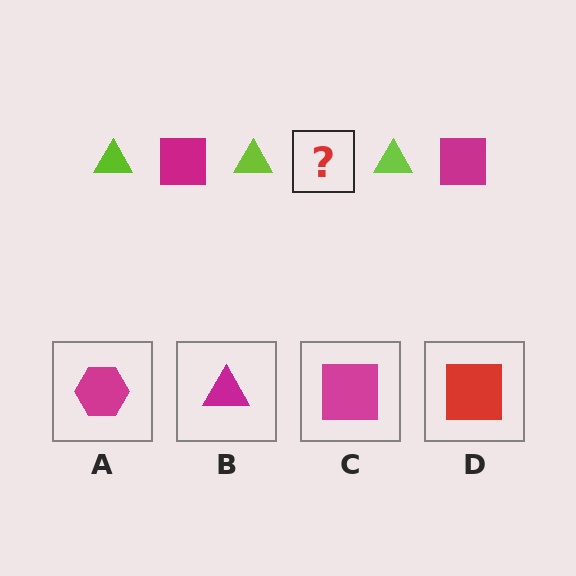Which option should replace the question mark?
Option C.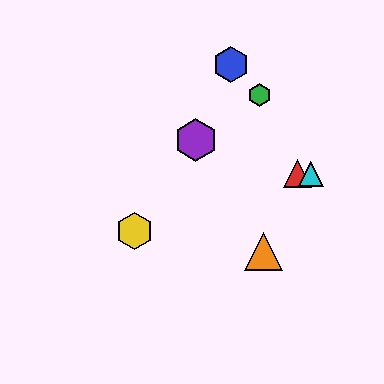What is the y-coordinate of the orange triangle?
The orange triangle is at y≈252.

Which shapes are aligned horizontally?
The red triangle, the cyan triangle are aligned horizontally.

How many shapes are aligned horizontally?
2 shapes (the red triangle, the cyan triangle) are aligned horizontally.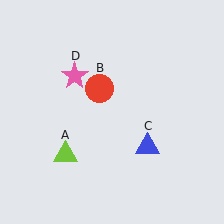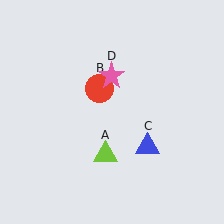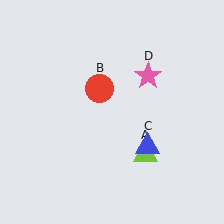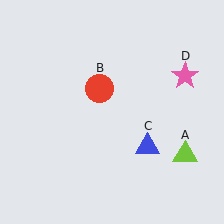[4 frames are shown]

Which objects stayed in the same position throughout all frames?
Red circle (object B) and blue triangle (object C) remained stationary.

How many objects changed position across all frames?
2 objects changed position: lime triangle (object A), pink star (object D).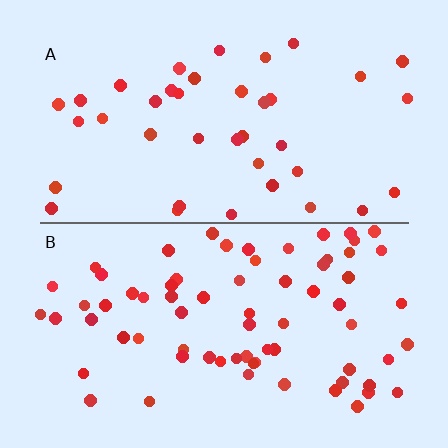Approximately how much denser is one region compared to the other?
Approximately 1.8× — region B over region A.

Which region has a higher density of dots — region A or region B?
B (the bottom).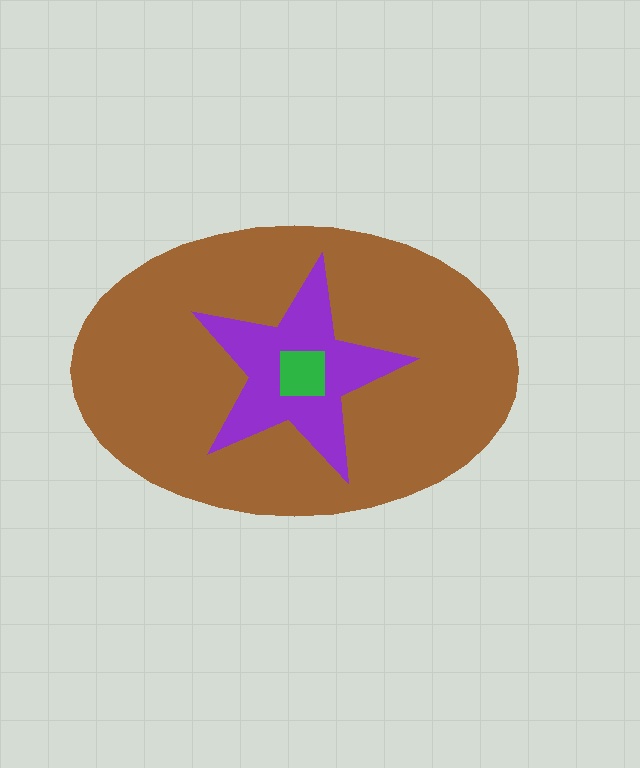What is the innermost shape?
The green square.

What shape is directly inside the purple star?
The green square.